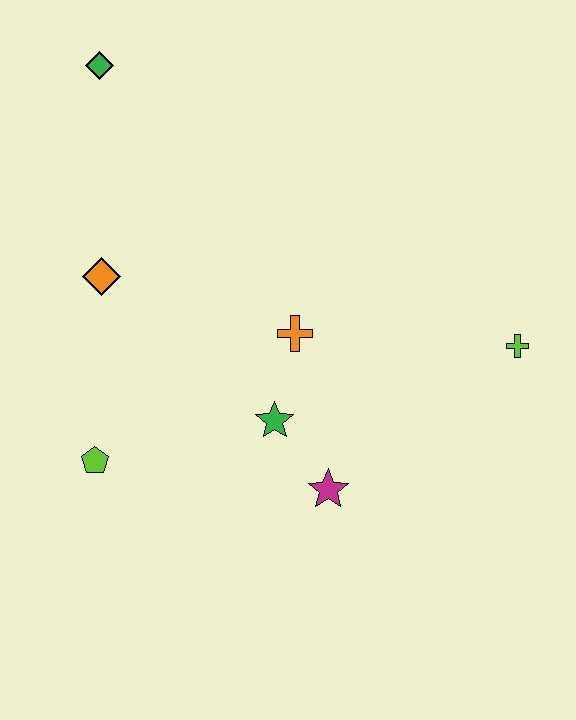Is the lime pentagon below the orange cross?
Yes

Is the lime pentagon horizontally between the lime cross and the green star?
No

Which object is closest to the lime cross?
The orange cross is closest to the lime cross.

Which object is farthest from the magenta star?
The green diamond is farthest from the magenta star.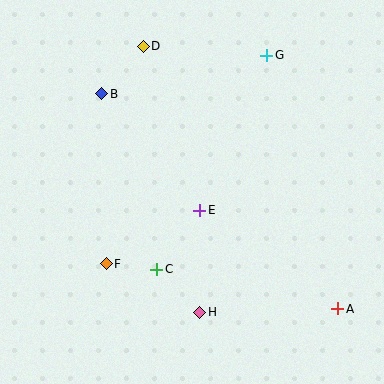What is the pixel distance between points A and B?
The distance between A and B is 319 pixels.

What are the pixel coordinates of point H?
Point H is at (200, 312).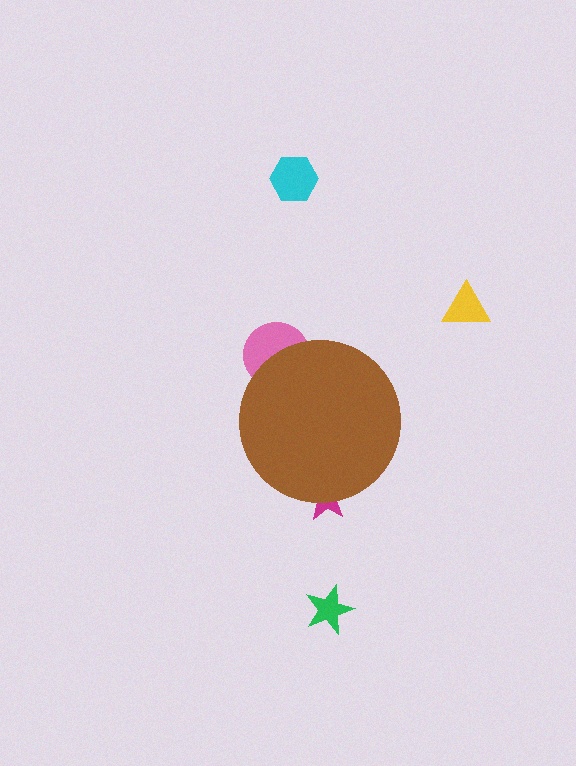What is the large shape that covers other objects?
A brown circle.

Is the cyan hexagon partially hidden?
No, the cyan hexagon is fully visible.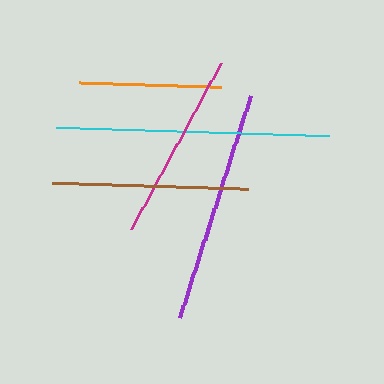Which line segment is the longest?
The cyan line is the longest at approximately 273 pixels.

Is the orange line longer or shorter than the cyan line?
The cyan line is longer than the orange line.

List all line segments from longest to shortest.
From longest to shortest: cyan, purple, brown, magenta, orange.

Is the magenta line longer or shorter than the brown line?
The brown line is longer than the magenta line.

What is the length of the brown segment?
The brown segment is approximately 197 pixels long.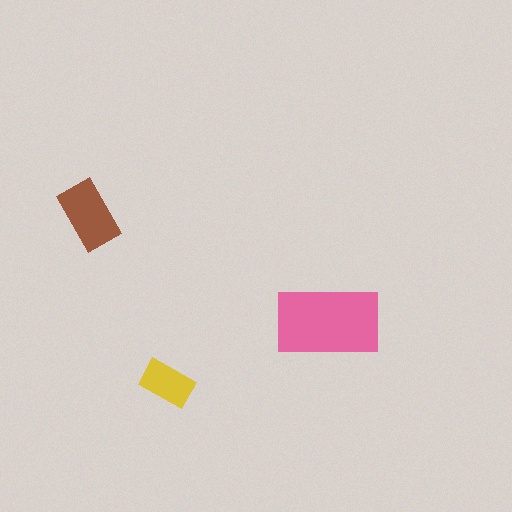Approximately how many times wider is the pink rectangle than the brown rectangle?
About 1.5 times wider.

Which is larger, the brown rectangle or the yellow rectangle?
The brown one.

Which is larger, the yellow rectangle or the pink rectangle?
The pink one.